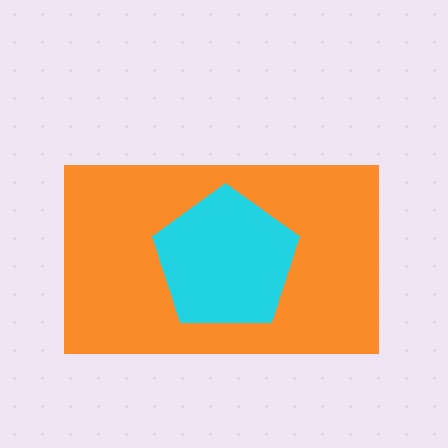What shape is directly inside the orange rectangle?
The cyan pentagon.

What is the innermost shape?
The cyan pentagon.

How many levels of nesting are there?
2.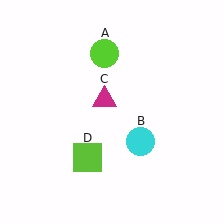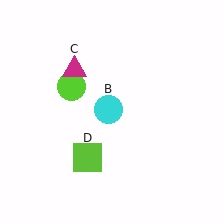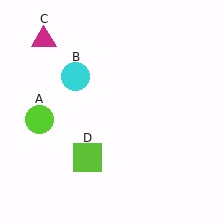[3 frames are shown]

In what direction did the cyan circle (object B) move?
The cyan circle (object B) moved up and to the left.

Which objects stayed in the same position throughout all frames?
Lime square (object D) remained stationary.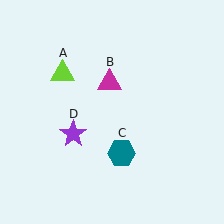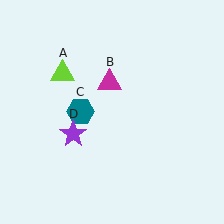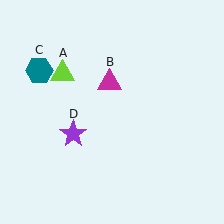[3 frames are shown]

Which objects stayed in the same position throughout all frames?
Lime triangle (object A) and magenta triangle (object B) and purple star (object D) remained stationary.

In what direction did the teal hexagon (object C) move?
The teal hexagon (object C) moved up and to the left.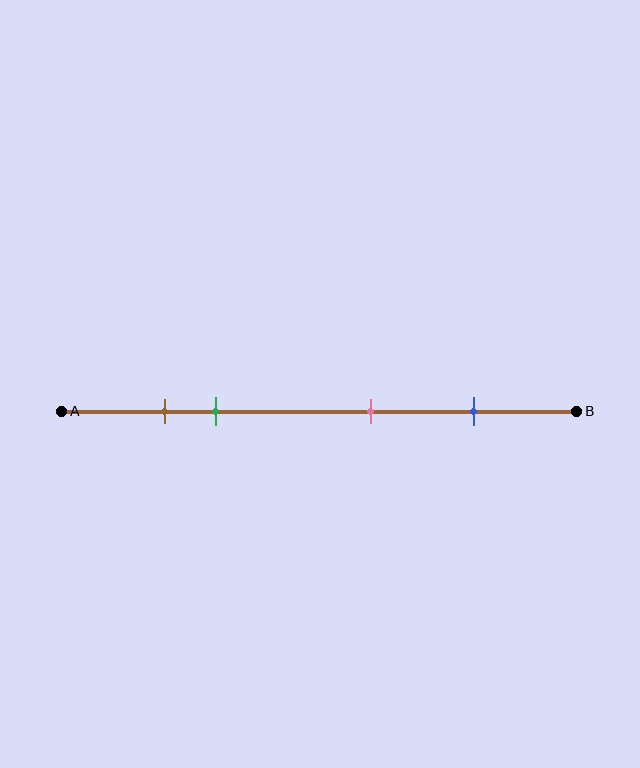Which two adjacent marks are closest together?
The brown and green marks are the closest adjacent pair.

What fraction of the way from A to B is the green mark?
The green mark is approximately 30% (0.3) of the way from A to B.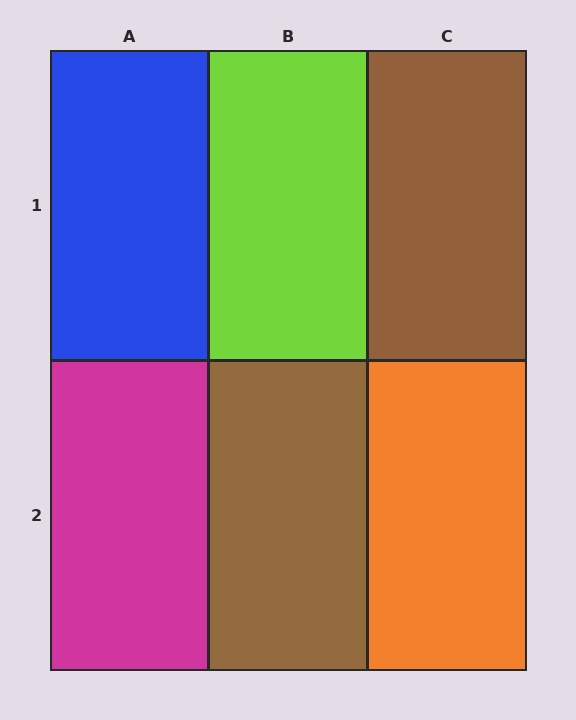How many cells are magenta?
1 cell is magenta.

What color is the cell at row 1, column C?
Brown.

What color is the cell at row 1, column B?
Lime.